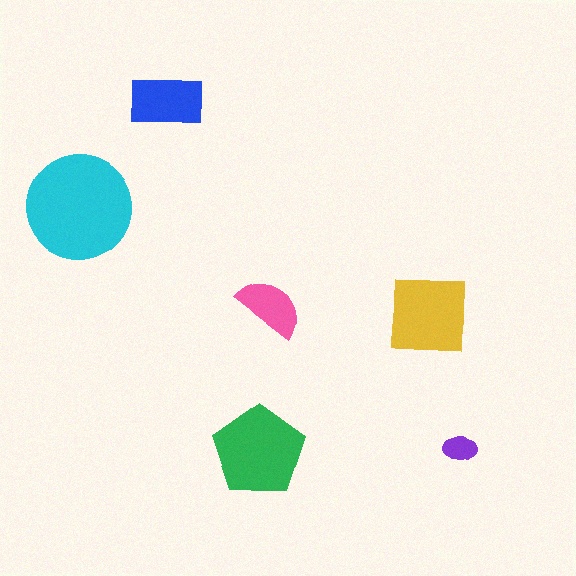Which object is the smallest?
The purple ellipse.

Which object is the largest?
The cyan circle.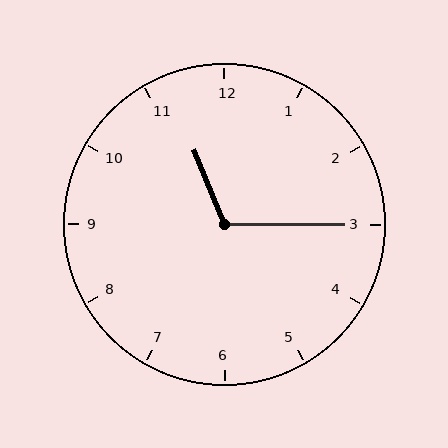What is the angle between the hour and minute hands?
Approximately 112 degrees.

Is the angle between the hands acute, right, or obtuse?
It is obtuse.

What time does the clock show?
11:15.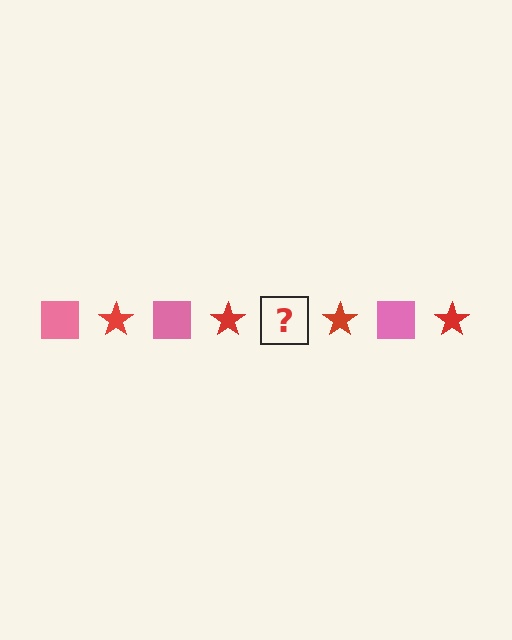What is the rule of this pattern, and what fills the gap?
The rule is that the pattern alternates between pink square and red star. The gap should be filled with a pink square.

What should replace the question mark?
The question mark should be replaced with a pink square.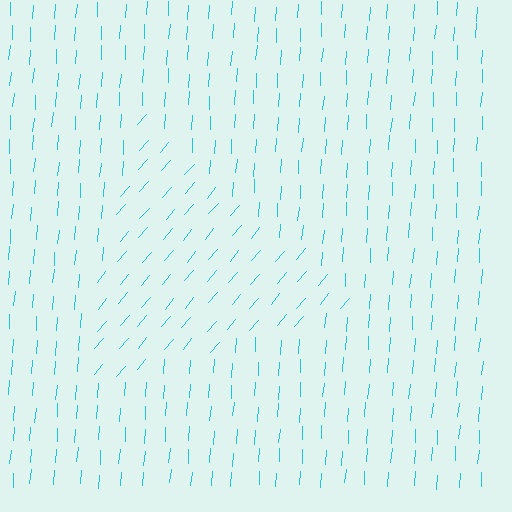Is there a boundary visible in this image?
Yes, there is a texture boundary formed by a change in line orientation.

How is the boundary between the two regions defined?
The boundary is defined purely by a change in line orientation (approximately 37 degrees difference). All lines are the same color and thickness.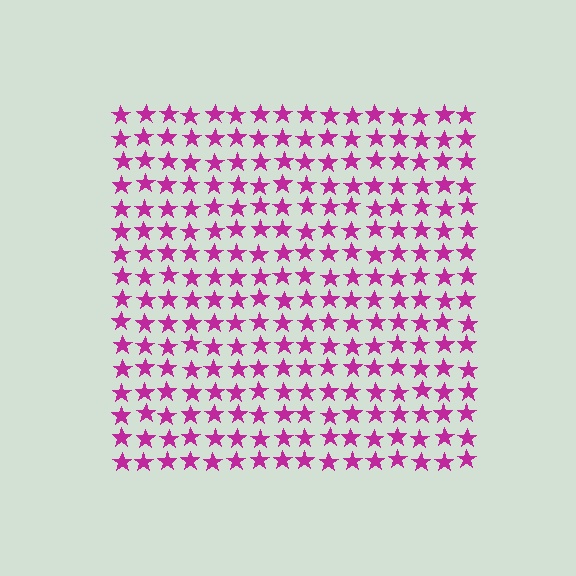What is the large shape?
The large shape is a square.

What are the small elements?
The small elements are stars.